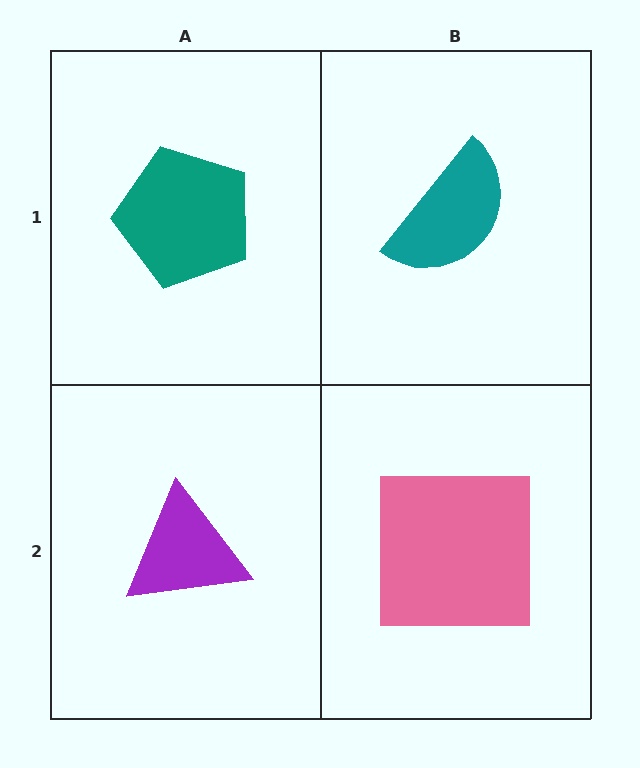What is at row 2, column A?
A purple triangle.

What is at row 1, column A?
A teal pentagon.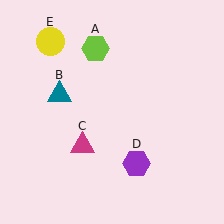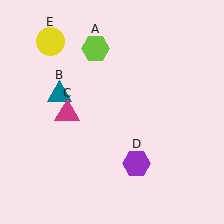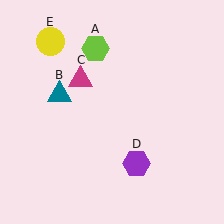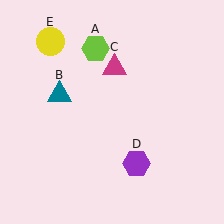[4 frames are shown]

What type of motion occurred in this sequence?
The magenta triangle (object C) rotated clockwise around the center of the scene.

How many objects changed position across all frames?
1 object changed position: magenta triangle (object C).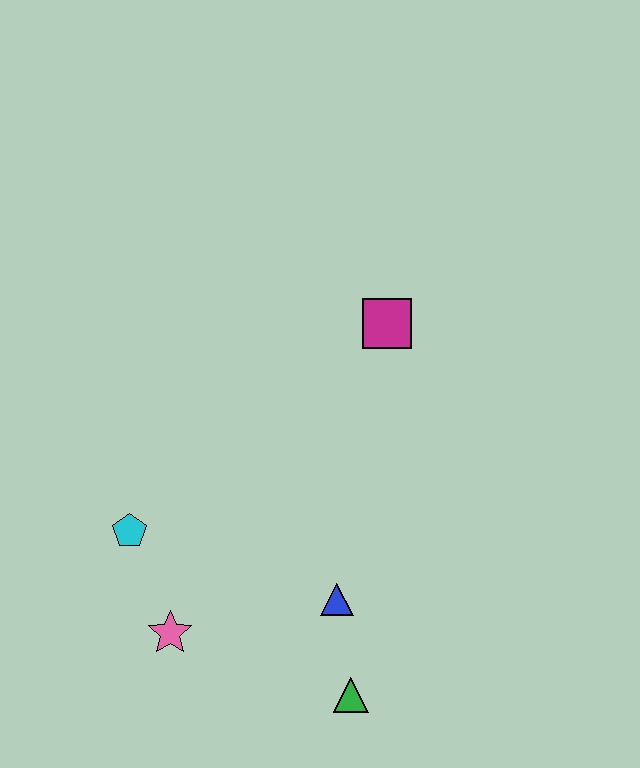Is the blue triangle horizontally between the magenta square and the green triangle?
No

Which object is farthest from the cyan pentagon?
The magenta square is farthest from the cyan pentagon.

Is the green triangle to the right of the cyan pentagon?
Yes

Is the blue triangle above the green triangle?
Yes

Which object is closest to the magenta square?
The blue triangle is closest to the magenta square.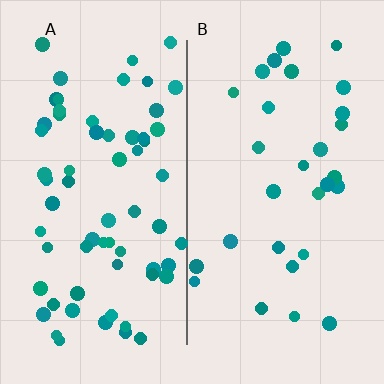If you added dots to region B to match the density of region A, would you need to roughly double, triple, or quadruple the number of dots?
Approximately double.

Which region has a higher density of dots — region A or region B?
A (the left).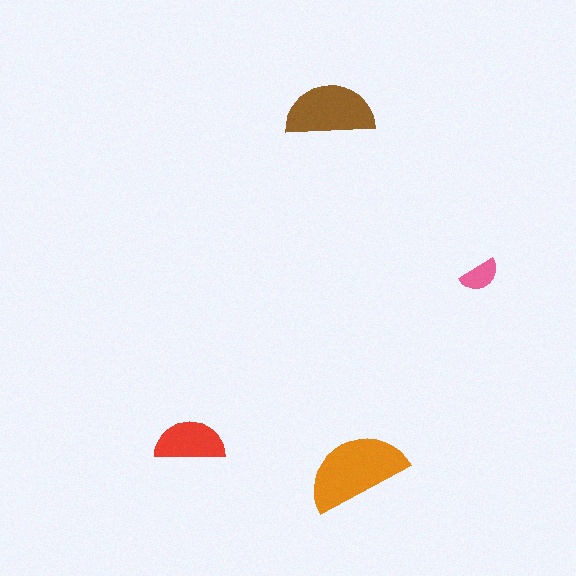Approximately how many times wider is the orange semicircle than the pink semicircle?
About 2.5 times wider.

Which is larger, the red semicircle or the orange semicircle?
The orange one.